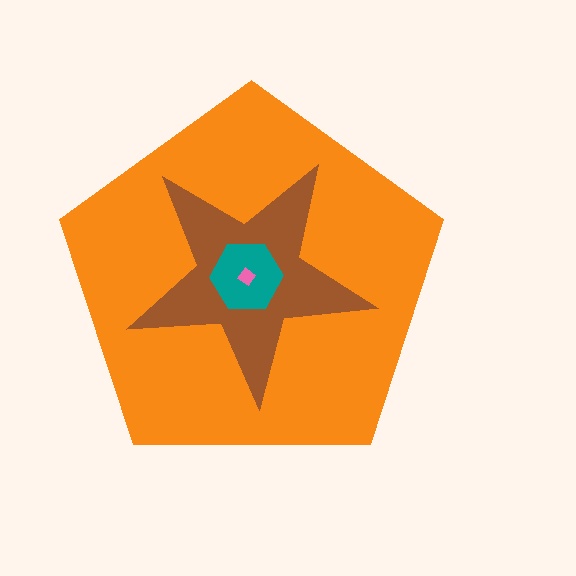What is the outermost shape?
The orange pentagon.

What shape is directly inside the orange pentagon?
The brown star.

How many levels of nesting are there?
4.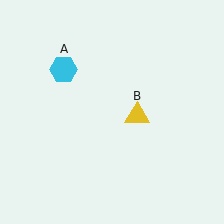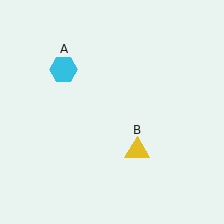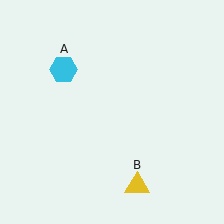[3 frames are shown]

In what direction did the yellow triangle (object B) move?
The yellow triangle (object B) moved down.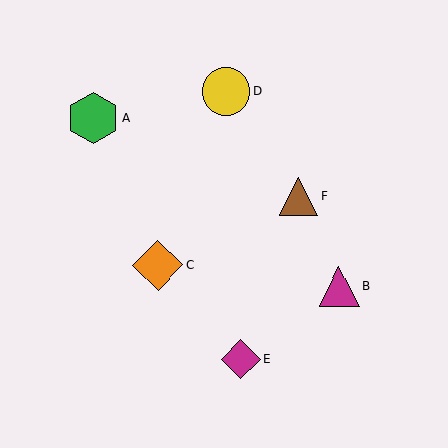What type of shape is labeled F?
Shape F is a brown triangle.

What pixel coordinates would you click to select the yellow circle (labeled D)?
Click at (226, 91) to select the yellow circle D.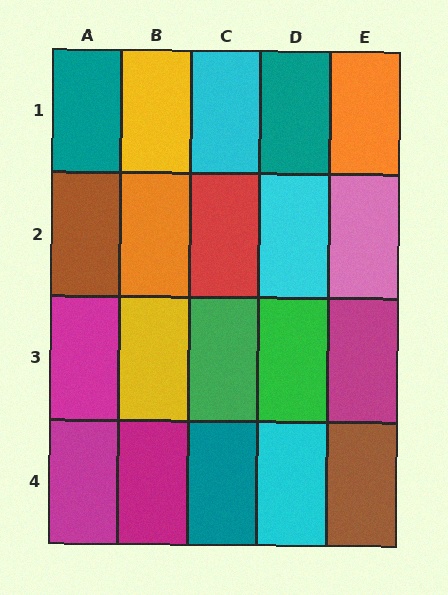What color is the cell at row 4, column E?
Brown.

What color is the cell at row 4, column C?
Teal.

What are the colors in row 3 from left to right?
Magenta, yellow, green, green, magenta.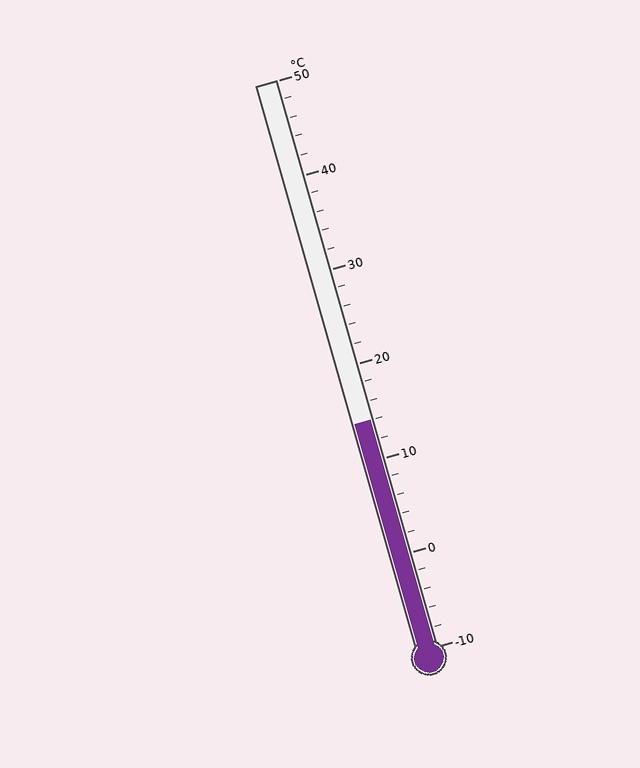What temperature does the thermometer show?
The thermometer shows approximately 14°C.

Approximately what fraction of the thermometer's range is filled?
The thermometer is filled to approximately 40% of its range.